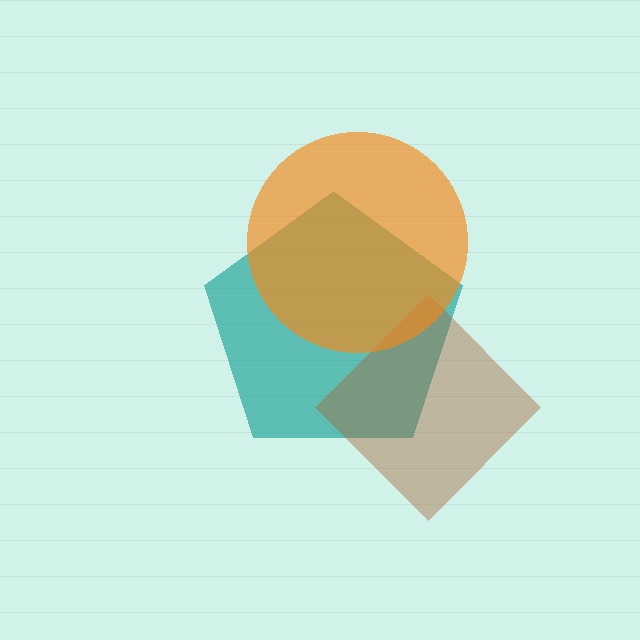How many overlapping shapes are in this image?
There are 3 overlapping shapes in the image.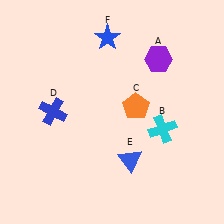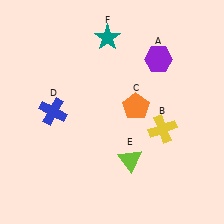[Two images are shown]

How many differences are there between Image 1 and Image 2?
There are 3 differences between the two images.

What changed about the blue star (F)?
In Image 1, F is blue. In Image 2, it changed to teal.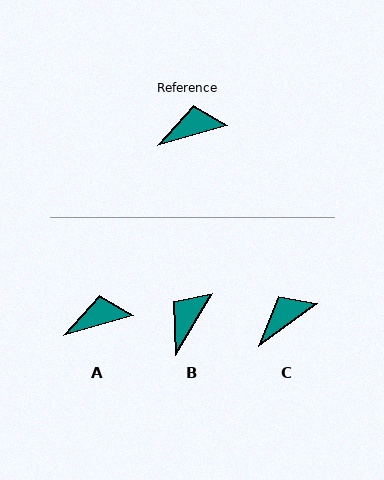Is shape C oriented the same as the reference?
No, it is off by about 20 degrees.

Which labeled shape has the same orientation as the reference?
A.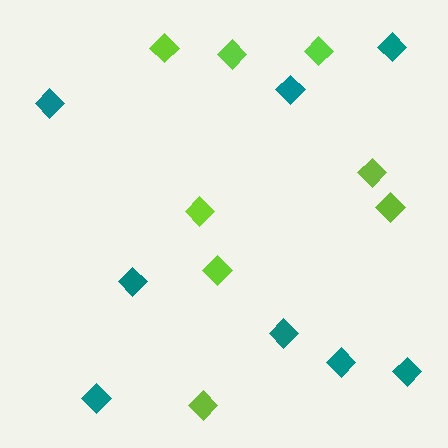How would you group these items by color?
There are 2 groups: one group of teal diamonds (8) and one group of lime diamonds (8).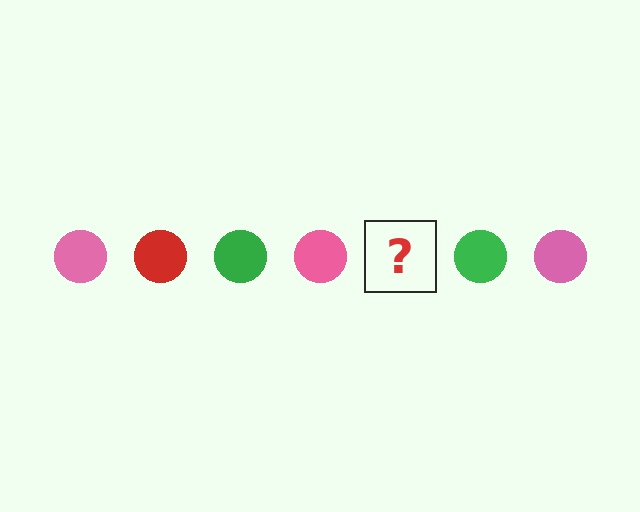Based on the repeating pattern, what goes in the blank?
The blank should be a red circle.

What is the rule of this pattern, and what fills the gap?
The rule is that the pattern cycles through pink, red, green circles. The gap should be filled with a red circle.